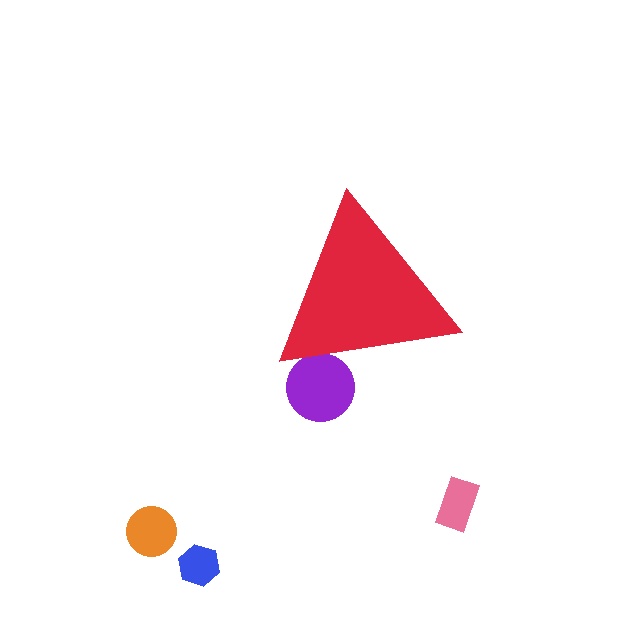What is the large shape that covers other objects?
A red triangle.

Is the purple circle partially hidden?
Yes, the purple circle is partially hidden behind the red triangle.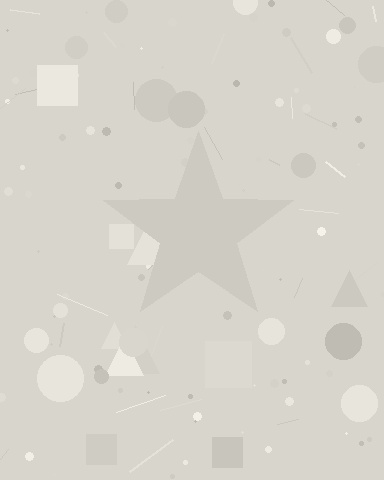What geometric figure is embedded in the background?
A star is embedded in the background.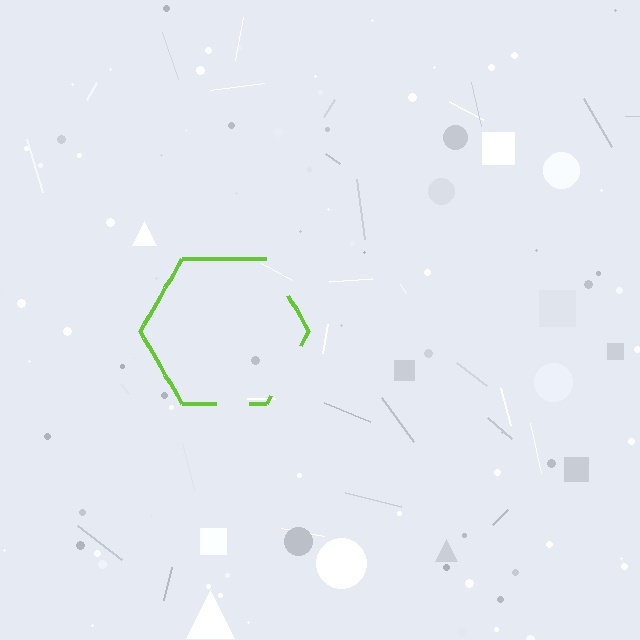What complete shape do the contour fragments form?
The contour fragments form a hexagon.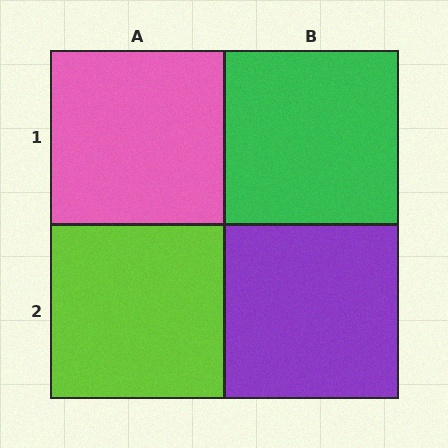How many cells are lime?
1 cell is lime.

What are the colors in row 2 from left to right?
Lime, purple.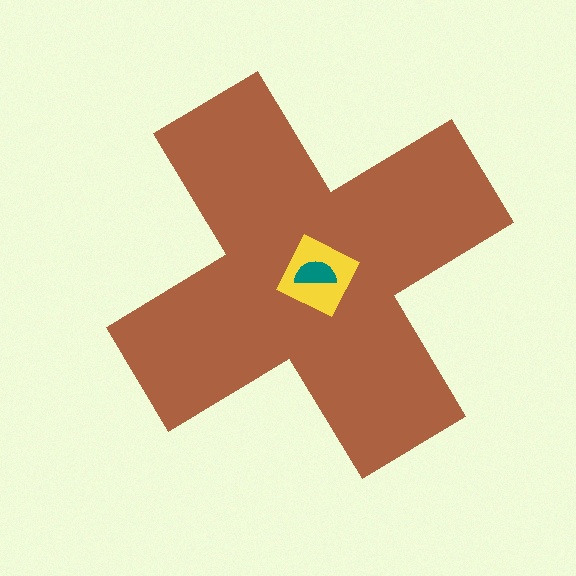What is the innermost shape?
The teal semicircle.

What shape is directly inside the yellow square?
The teal semicircle.